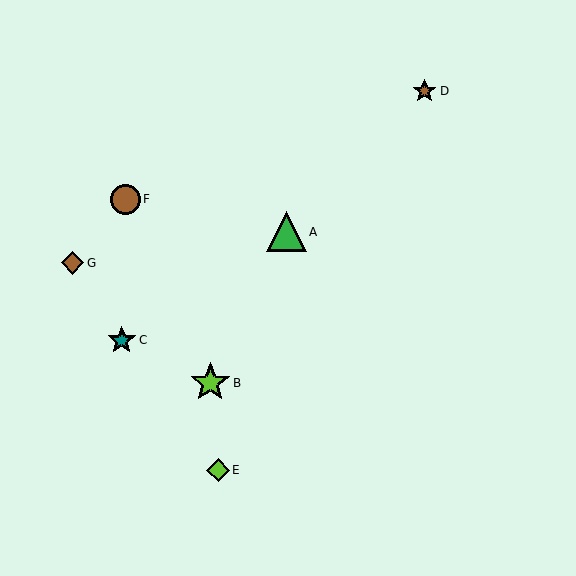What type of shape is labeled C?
Shape C is a teal star.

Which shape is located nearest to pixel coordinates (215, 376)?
The lime star (labeled B) at (210, 383) is nearest to that location.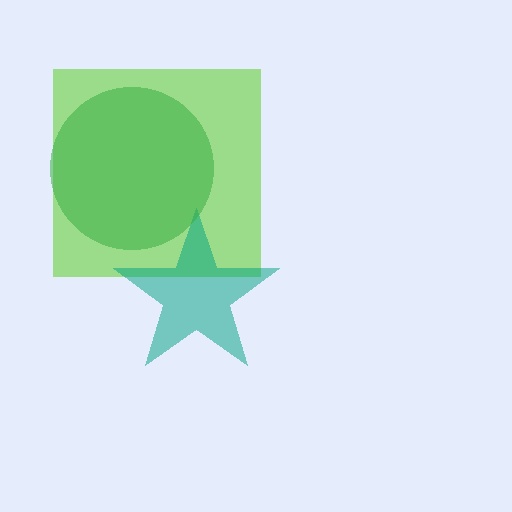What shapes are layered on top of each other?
The layered shapes are: a lime square, a teal star, a green circle.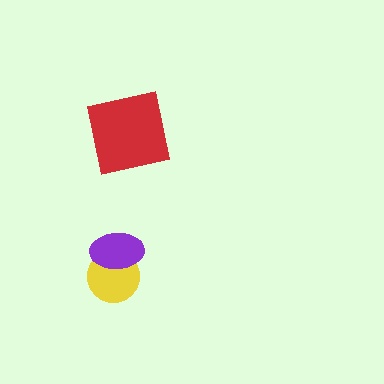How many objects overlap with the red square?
0 objects overlap with the red square.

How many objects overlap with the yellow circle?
1 object overlaps with the yellow circle.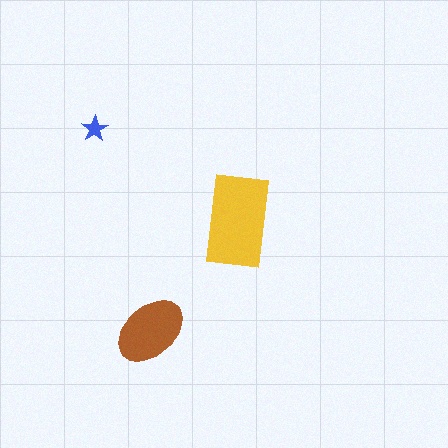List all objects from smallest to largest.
The blue star, the brown ellipse, the yellow rectangle.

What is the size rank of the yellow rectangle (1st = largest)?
1st.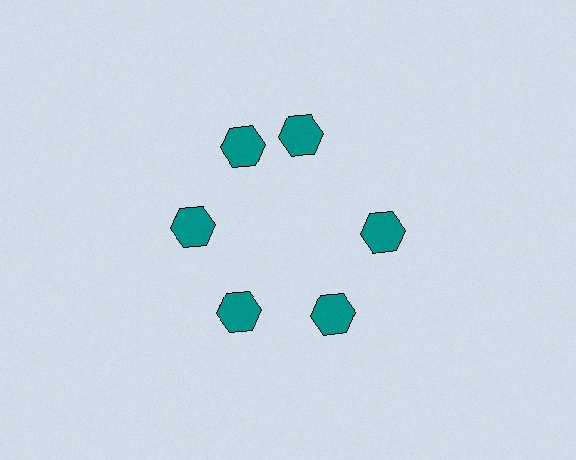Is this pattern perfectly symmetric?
No. The 6 teal hexagons are arranged in a ring, but one element near the 1 o'clock position is rotated out of alignment along the ring, breaking the 6-fold rotational symmetry.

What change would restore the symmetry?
The symmetry would be restored by rotating it back into even spacing with its neighbors so that all 6 hexagons sit at equal angles and equal distance from the center.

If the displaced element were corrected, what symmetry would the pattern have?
It would have 6-fold rotational symmetry — the pattern would map onto itself every 60 degrees.